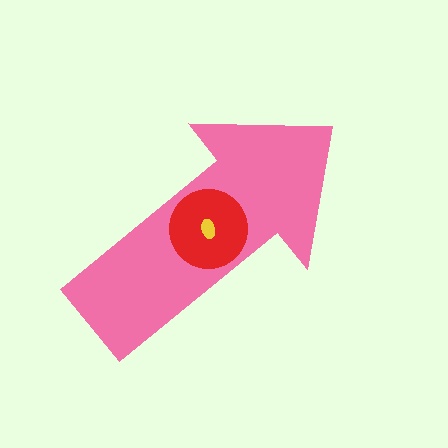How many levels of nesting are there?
3.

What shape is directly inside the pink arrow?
The red circle.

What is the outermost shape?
The pink arrow.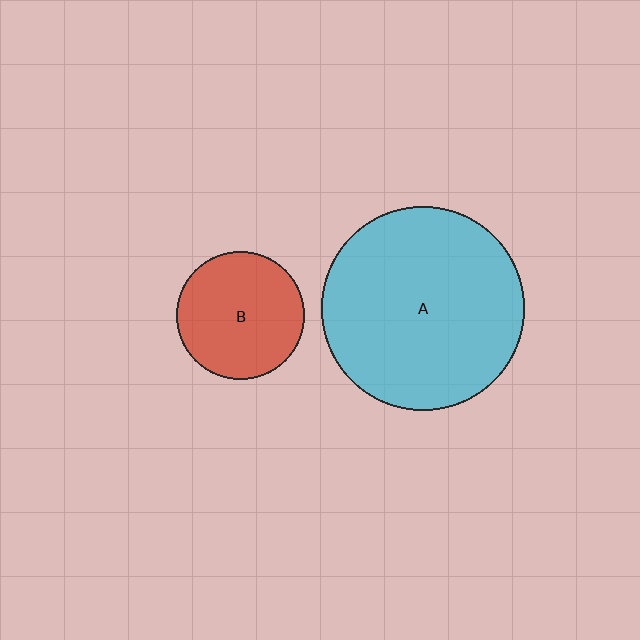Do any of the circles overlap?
No, none of the circles overlap.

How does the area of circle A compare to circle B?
Approximately 2.5 times.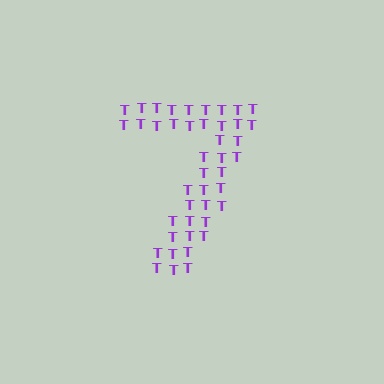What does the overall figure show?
The overall figure shows the digit 7.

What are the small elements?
The small elements are letter T's.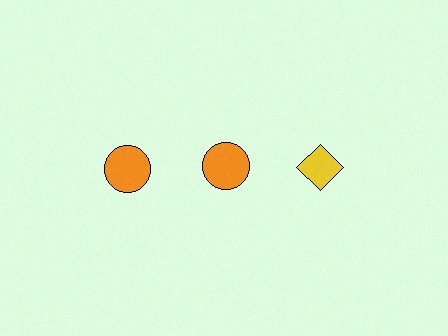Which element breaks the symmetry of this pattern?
The yellow diamond in the top row, center column breaks the symmetry. All other shapes are orange circles.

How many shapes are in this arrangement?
There are 3 shapes arranged in a grid pattern.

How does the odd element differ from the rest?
It differs in both color (yellow instead of orange) and shape (diamond instead of circle).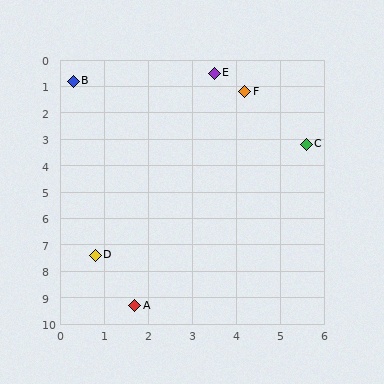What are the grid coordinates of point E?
Point E is at approximately (3.5, 0.5).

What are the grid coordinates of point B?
Point B is at approximately (0.3, 0.8).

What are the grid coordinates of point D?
Point D is at approximately (0.8, 7.4).